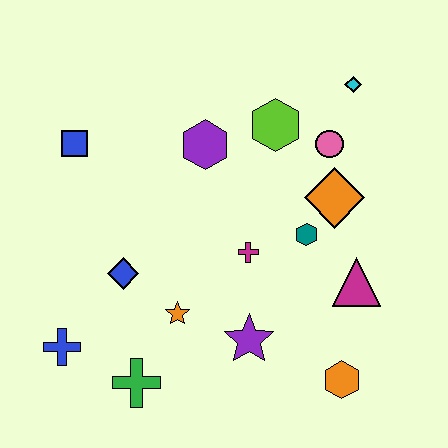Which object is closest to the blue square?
The purple hexagon is closest to the blue square.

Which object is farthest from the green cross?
The cyan diamond is farthest from the green cross.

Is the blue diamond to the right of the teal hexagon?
No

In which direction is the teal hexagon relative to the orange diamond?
The teal hexagon is below the orange diamond.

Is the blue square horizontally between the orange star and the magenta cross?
No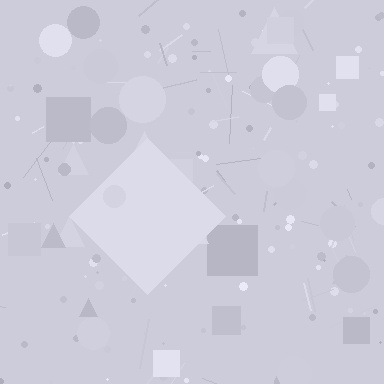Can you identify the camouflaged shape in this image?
The camouflaged shape is a diamond.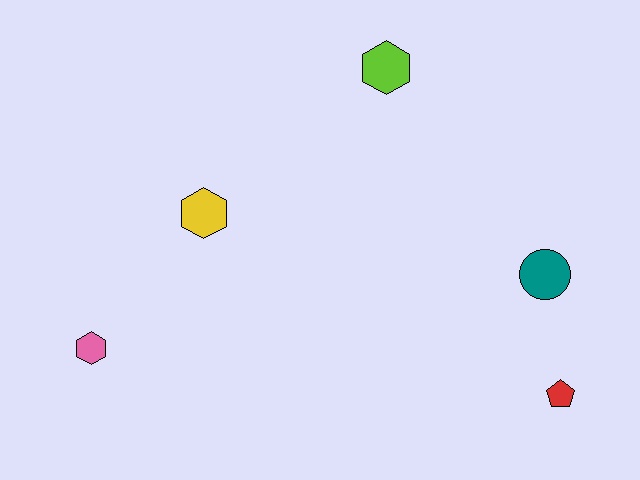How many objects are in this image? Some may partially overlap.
There are 5 objects.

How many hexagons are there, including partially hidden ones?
There are 3 hexagons.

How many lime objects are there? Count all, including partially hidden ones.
There is 1 lime object.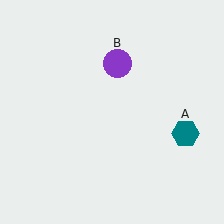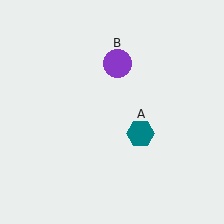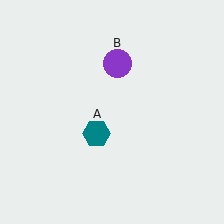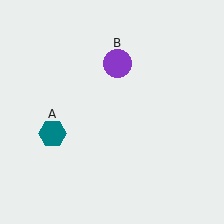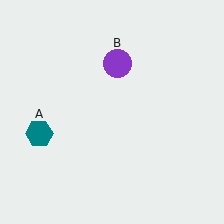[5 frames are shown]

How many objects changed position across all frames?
1 object changed position: teal hexagon (object A).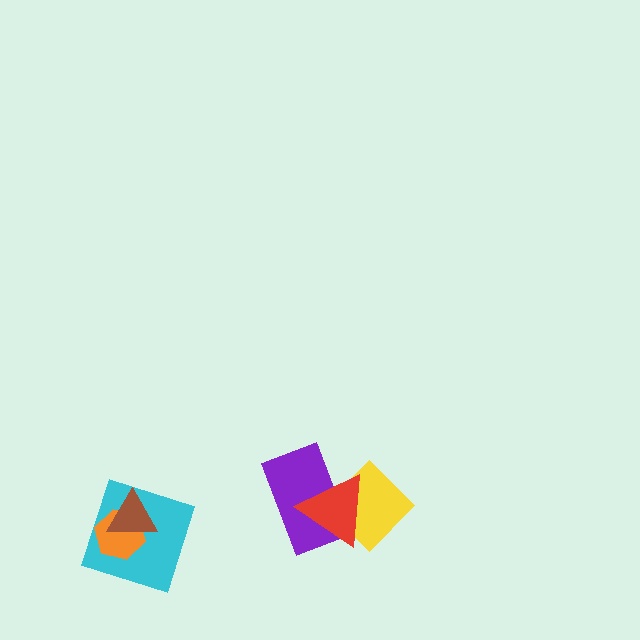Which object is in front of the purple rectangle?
The red triangle is in front of the purple rectangle.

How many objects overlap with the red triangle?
2 objects overlap with the red triangle.